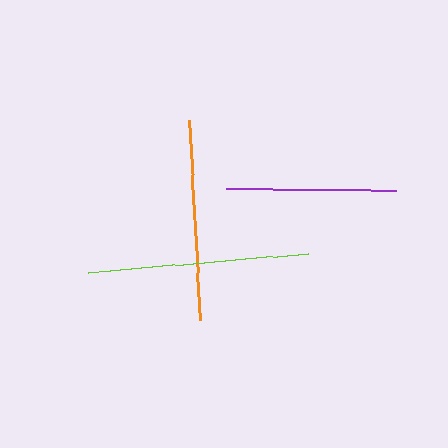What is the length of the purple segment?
The purple segment is approximately 170 pixels long.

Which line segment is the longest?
The lime line is the longest at approximately 220 pixels.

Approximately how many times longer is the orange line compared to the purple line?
The orange line is approximately 1.2 times the length of the purple line.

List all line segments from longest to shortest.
From longest to shortest: lime, orange, purple.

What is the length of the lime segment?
The lime segment is approximately 220 pixels long.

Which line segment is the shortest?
The purple line is the shortest at approximately 170 pixels.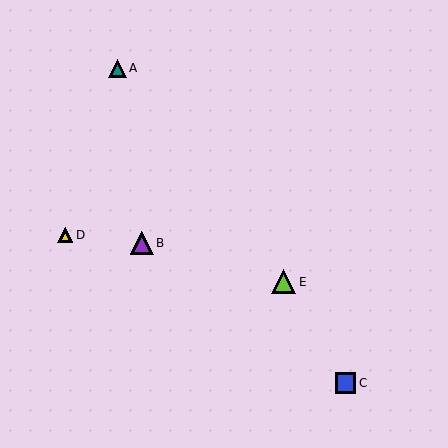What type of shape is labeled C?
Shape C is a blue square.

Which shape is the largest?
The lime triangle (labeled E) is the largest.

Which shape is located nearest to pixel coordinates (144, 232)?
The purple triangle (labeled B) at (142, 243) is nearest to that location.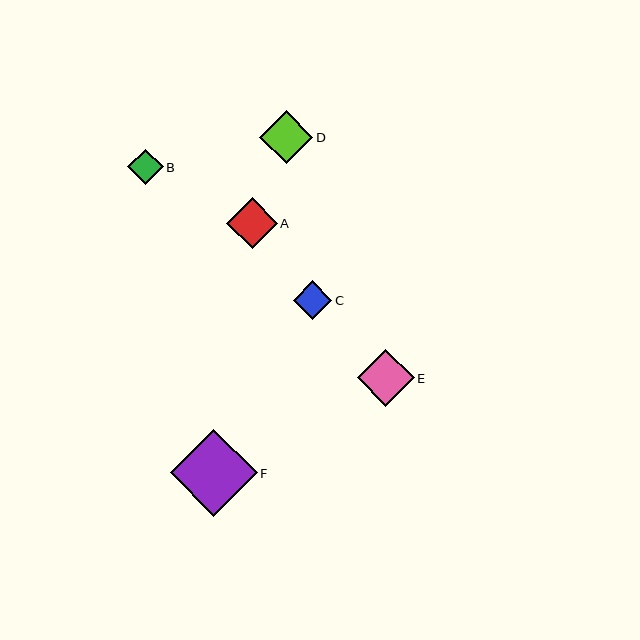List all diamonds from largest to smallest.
From largest to smallest: F, E, D, A, C, B.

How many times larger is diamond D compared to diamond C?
Diamond D is approximately 1.4 times the size of diamond C.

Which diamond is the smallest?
Diamond B is the smallest with a size of approximately 36 pixels.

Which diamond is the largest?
Diamond F is the largest with a size of approximately 86 pixels.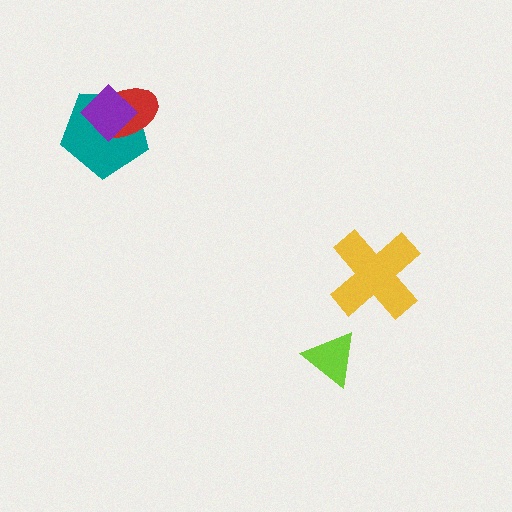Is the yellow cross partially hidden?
No, no other shape covers it.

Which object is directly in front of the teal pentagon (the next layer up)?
The red ellipse is directly in front of the teal pentagon.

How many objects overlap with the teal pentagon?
2 objects overlap with the teal pentagon.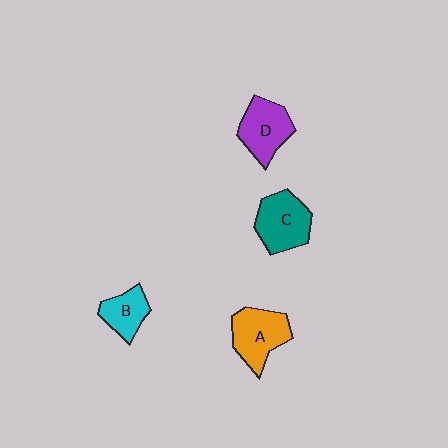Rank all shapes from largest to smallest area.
From largest to smallest: C (teal), A (orange), D (purple), B (cyan).